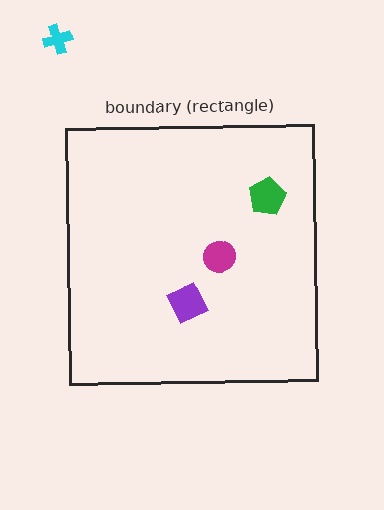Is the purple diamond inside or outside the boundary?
Inside.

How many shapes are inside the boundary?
3 inside, 1 outside.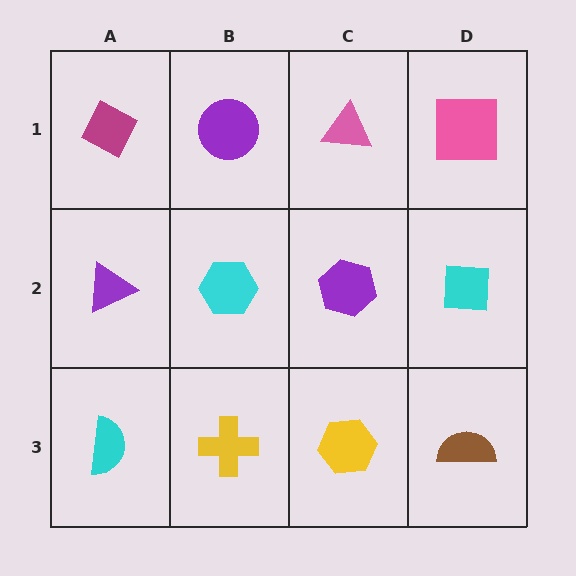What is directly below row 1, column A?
A purple triangle.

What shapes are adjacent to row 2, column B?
A purple circle (row 1, column B), a yellow cross (row 3, column B), a purple triangle (row 2, column A), a purple hexagon (row 2, column C).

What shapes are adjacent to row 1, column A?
A purple triangle (row 2, column A), a purple circle (row 1, column B).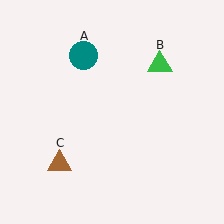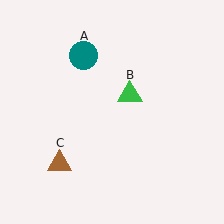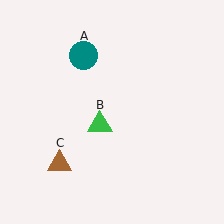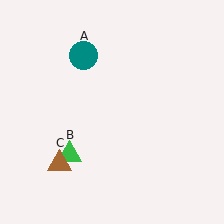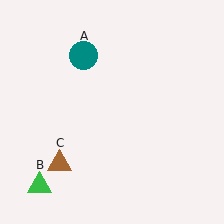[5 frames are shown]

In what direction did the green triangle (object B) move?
The green triangle (object B) moved down and to the left.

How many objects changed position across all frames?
1 object changed position: green triangle (object B).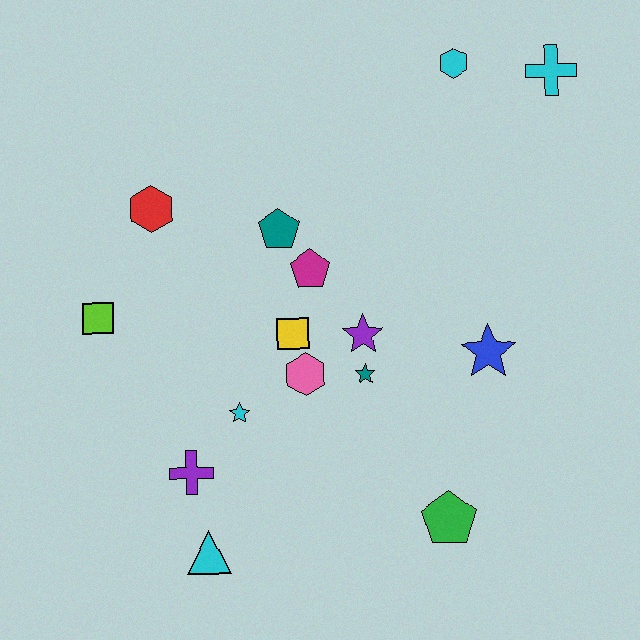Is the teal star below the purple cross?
No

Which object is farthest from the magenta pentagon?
The cyan cross is farthest from the magenta pentagon.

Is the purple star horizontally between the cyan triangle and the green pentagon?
Yes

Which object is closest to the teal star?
The purple star is closest to the teal star.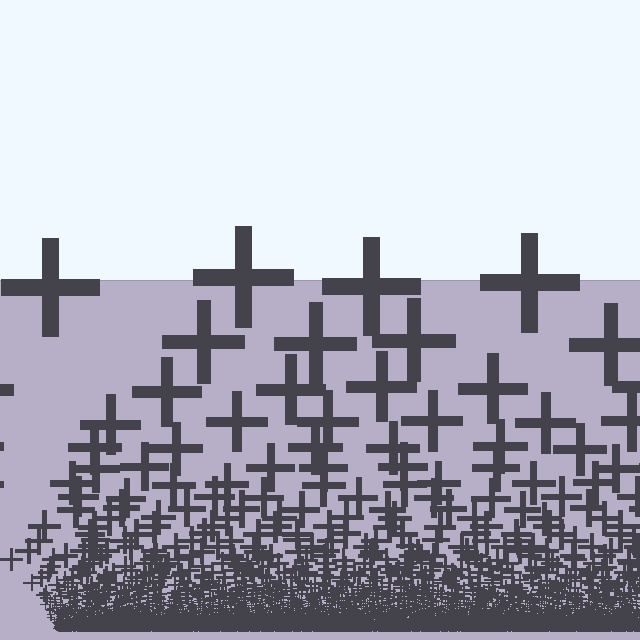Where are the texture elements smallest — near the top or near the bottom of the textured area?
Near the bottom.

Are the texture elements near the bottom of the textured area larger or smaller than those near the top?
Smaller. The gradient is inverted — elements near the bottom are smaller and denser.